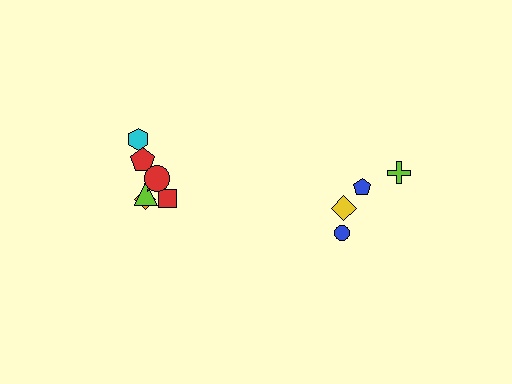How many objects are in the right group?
There are 4 objects.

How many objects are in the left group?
There are 7 objects.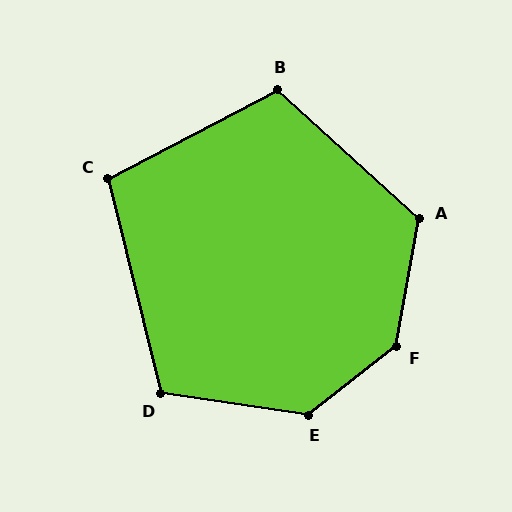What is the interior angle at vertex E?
Approximately 134 degrees (obtuse).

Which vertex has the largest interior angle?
F, at approximately 138 degrees.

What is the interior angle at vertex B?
Approximately 110 degrees (obtuse).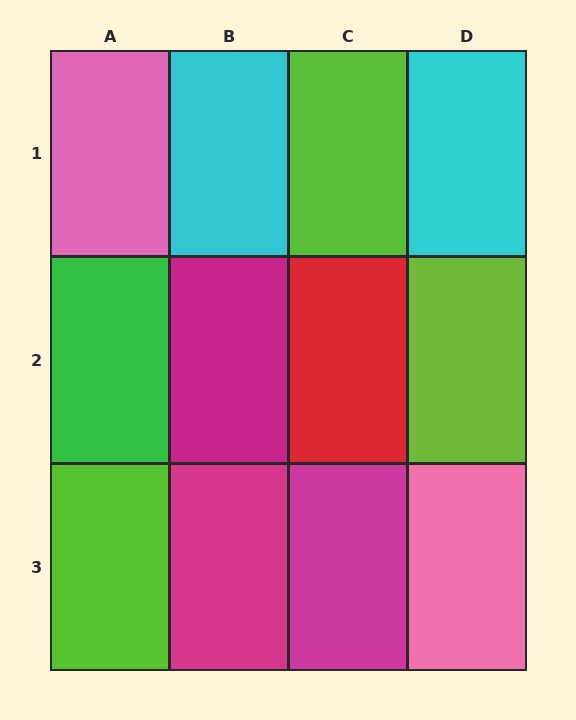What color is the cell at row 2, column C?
Red.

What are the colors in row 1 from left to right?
Pink, cyan, lime, cyan.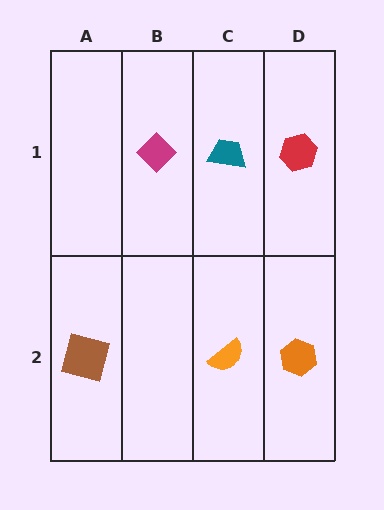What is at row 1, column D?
A red hexagon.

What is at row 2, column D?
An orange hexagon.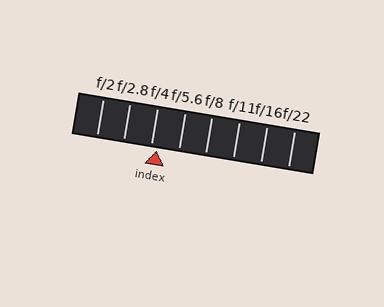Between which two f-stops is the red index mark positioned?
The index mark is between f/4 and f/5.6.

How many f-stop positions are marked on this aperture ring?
There are 8 f-stop positions marked.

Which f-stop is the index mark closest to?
The index mark is closest to f/4.